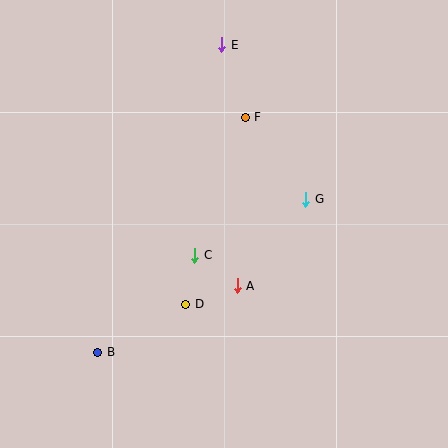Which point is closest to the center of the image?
Point C at (195, 255) is closest to the center.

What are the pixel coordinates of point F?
Point F is at (245, 117).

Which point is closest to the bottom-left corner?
Point B is closest to the bottom-left corner.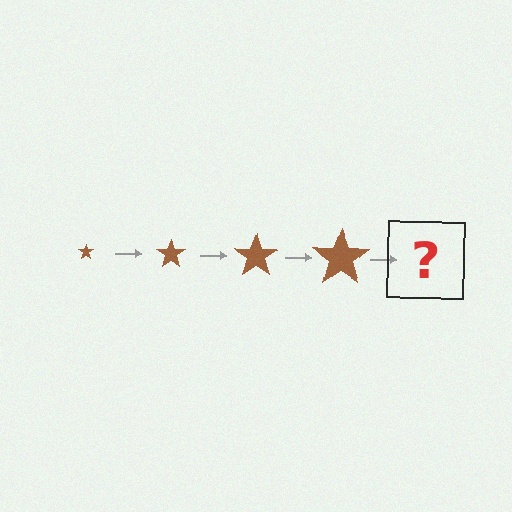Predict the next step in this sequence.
The next step is a brown star, larger than the previous one.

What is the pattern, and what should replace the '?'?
The pattern is that the star gets progressively larger each step. The '?' should be a brown star, larger than the previous one.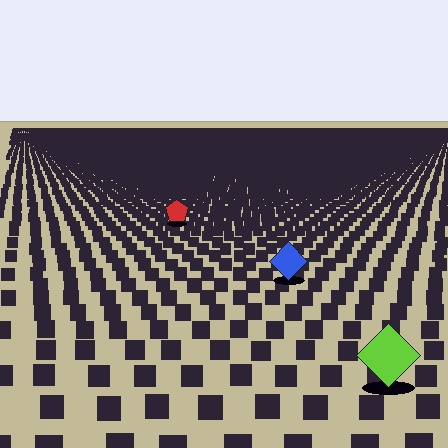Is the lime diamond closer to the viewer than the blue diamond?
Yes. The lime diamond is closer — you can tell from the texture gradient: the ground texture is coarser near it.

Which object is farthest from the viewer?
The red pentagon is farthest from the viewer. It appears smaller and the ground texture around it is denser.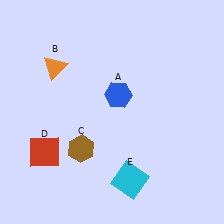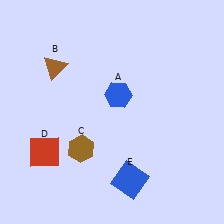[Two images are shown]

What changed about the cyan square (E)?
In Image 1, E is cyan. In Image 2, it changed to blue.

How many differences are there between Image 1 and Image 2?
There are 2 differences between the two images.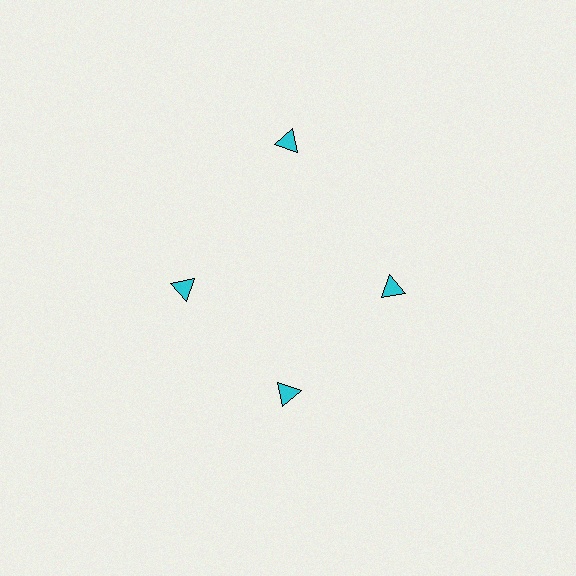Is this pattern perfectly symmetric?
No. The 4 cyan triangles are arranged in a ring, but one element near the 12 o'clock position is pushed outward from the center, breaking the 4-fold rotational symmetry.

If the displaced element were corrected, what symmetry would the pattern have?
It would have 4-fold rotational symmetry — the pattern would map onto itself every 90 degrees.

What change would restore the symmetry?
The symmetry would be restored by moving it inward, back onto the ring so that all 4 triangles sit at equal angles and equal distance from the center.